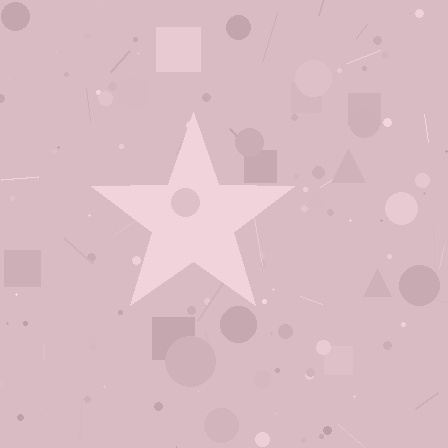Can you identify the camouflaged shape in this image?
The camouflaged shape is a star.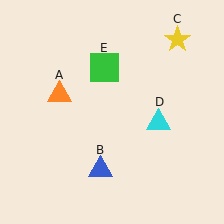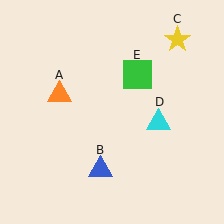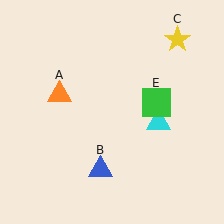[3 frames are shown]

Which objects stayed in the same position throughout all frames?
Orange triangle (object A) and blue triangle (object B) and yellow star (object C) and cyan triangle (object D) remained stationary.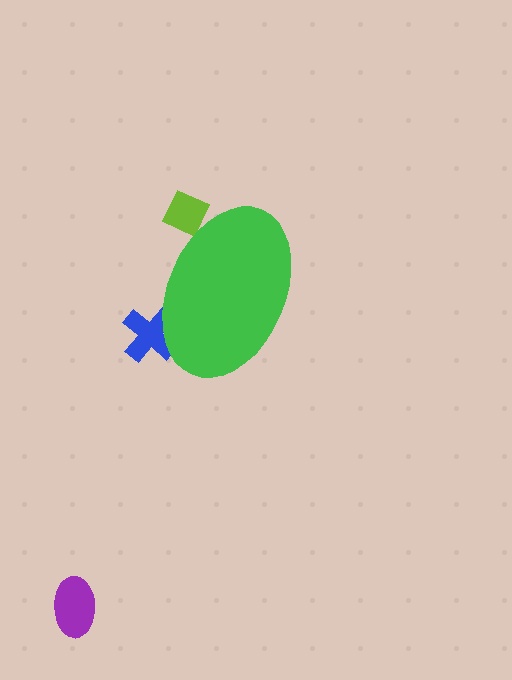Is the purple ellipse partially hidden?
No, the purple ellipse is fully visible.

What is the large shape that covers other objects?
A green ellipse.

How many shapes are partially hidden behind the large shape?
2 shapes are partially hidden.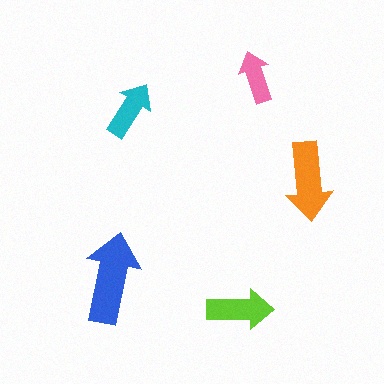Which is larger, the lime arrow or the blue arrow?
The blue one.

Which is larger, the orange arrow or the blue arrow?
The blue one.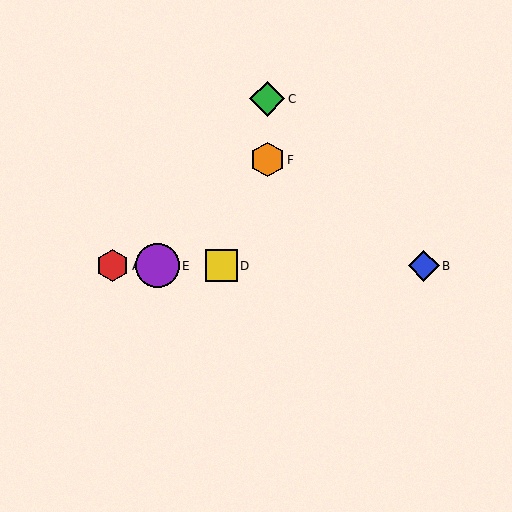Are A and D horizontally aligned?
Yes, both are at y≈266.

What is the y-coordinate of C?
Object C is at y≈99.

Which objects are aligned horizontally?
Objects A, B, D, E are aligned horizontally.